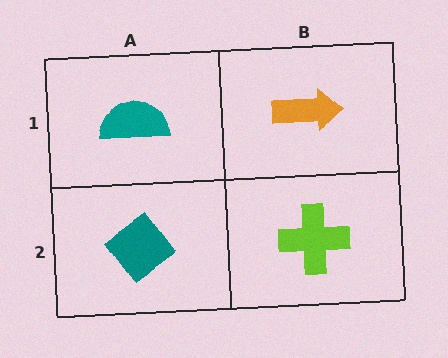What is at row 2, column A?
A teal diamond.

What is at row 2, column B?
A lime cross.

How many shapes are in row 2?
2 shapes.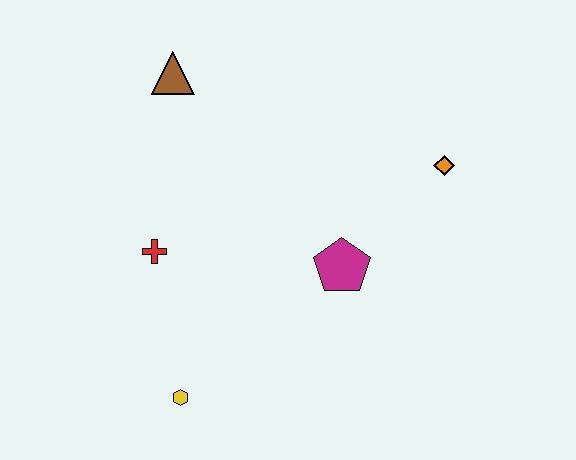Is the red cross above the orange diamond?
No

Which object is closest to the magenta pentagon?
The orange diamond is closest to the magenta pentagon.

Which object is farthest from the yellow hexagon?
The orange diamond is farthest from the yellow hexagon.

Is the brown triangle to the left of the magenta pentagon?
Yes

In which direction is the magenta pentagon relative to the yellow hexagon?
The magenta pentagon is to the right of the yellow hexagon.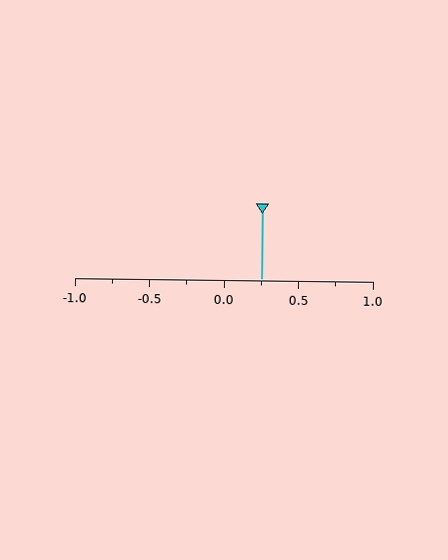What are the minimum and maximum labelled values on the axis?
The axis runs from -1.0 to 1.0.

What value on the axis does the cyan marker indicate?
The marker indicates approximately 0.25.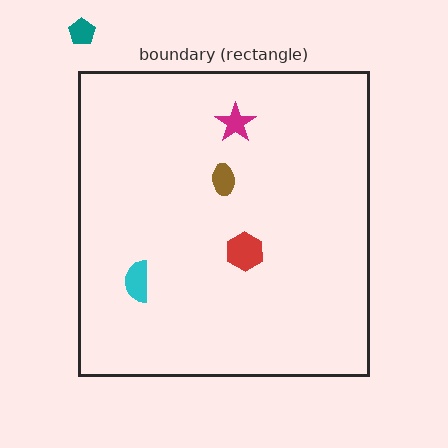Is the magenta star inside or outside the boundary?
Inside.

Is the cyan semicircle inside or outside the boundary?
Inside.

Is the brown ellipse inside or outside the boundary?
Inside.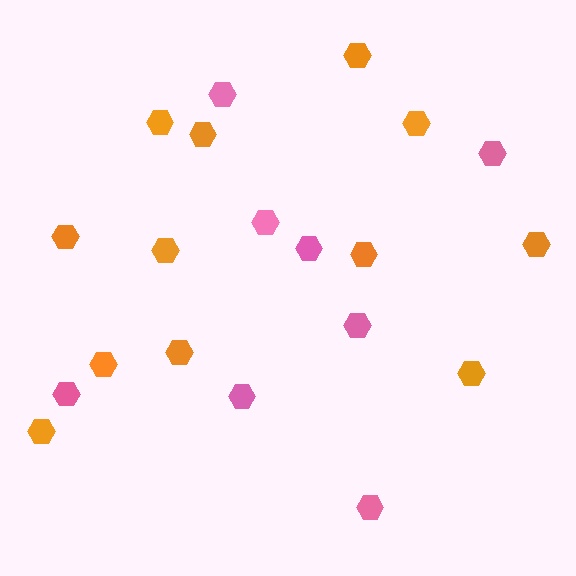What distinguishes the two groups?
There are 2 groups: one group of pink hexagons (8) and one group of orange hexagons (12).